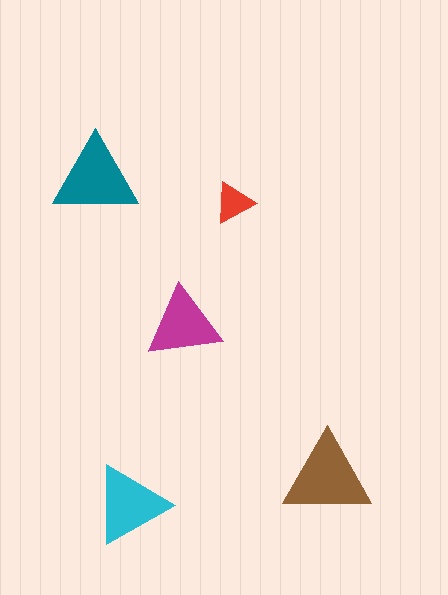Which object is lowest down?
The cyan triangle is bottommost.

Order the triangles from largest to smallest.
the brown one, the teal one, the cyan one, the magenta one, the red one.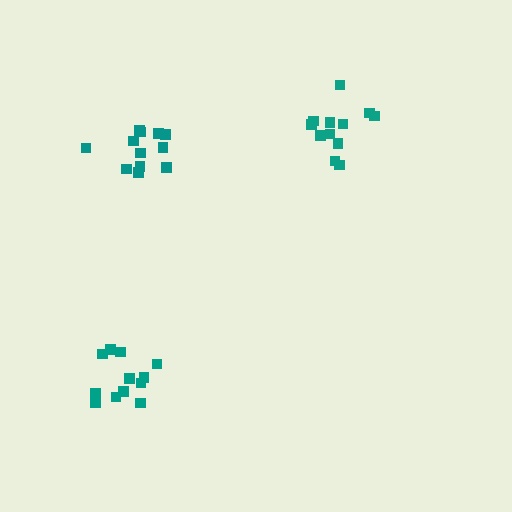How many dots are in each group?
Group 1: 12 dots, Group 2: 12 dots, Group 3: 12 dots (36 total).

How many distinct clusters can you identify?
There are 3 distinct clusters.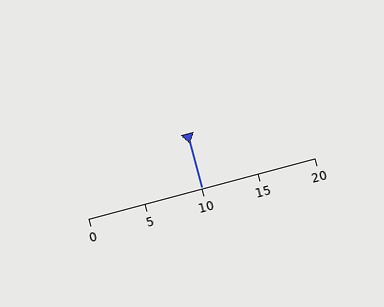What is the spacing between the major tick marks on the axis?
The major ticks are spaced 5 apart.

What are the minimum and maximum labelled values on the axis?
The axis runs from 0 to 20.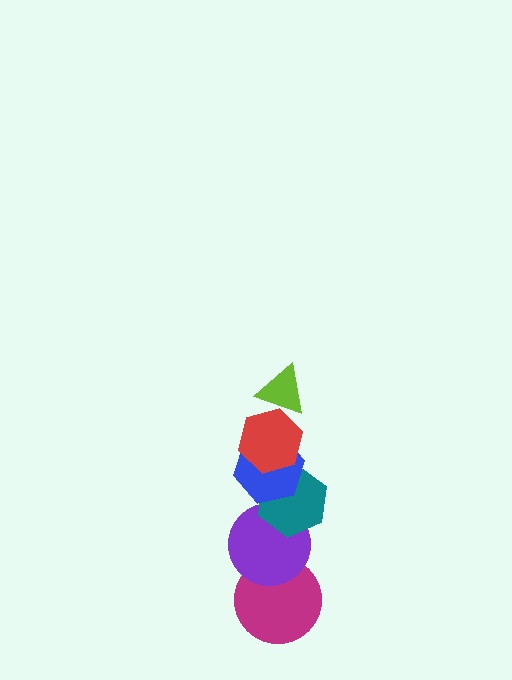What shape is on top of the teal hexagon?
The blue hexagon is on top of the teal hexagon.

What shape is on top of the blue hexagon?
The red hexagon is on top of the blue hexagon.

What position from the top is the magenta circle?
The magenta circle is 6th from the top.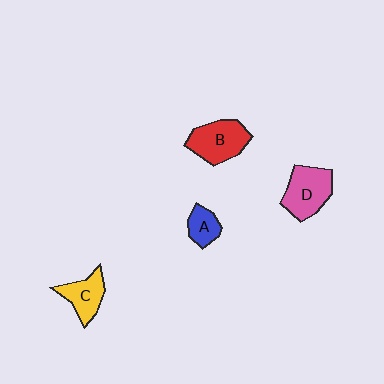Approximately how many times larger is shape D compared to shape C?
Approximately 1.4 times.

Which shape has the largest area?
Shape D (pink).